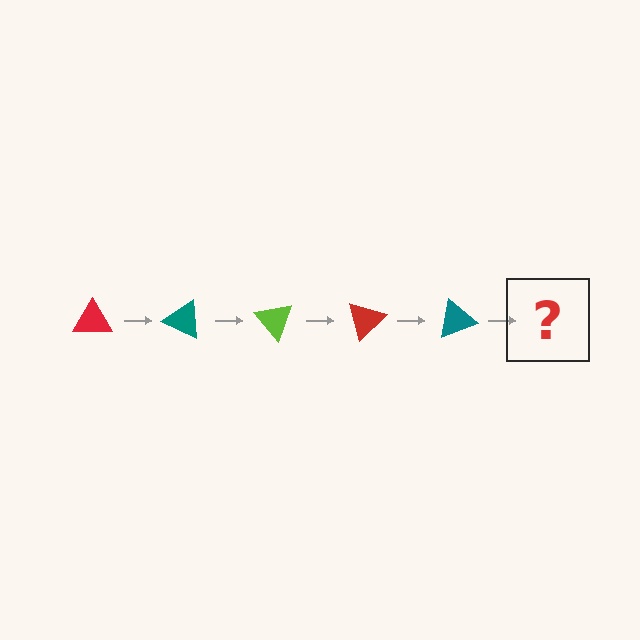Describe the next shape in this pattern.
It should be a lime triangle, rotated 125 degrees from the start.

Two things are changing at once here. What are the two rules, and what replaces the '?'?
The two rules are that it rotates 25 degrees each step and the color cycles through red, teal, and lime. The '?' should be a lime triangle, rotated 125 degrees from the start.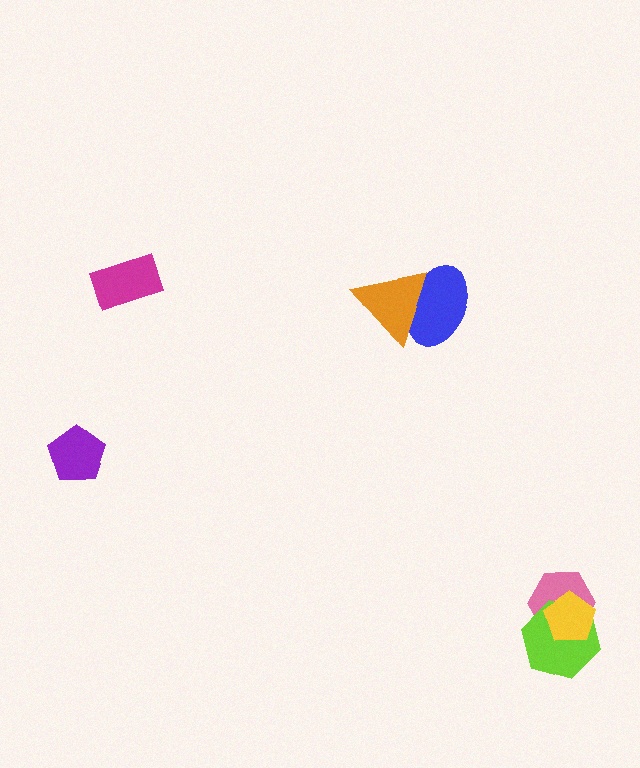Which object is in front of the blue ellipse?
The orange triangle is in front of the blue ellipse.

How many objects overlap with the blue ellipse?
1 object overlaps with the blue ellipse.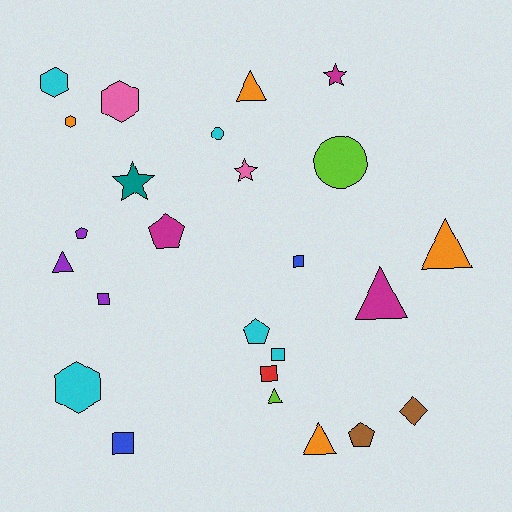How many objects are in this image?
There are 25 objects.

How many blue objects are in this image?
There are 2 blue objects.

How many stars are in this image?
There are 3 stars.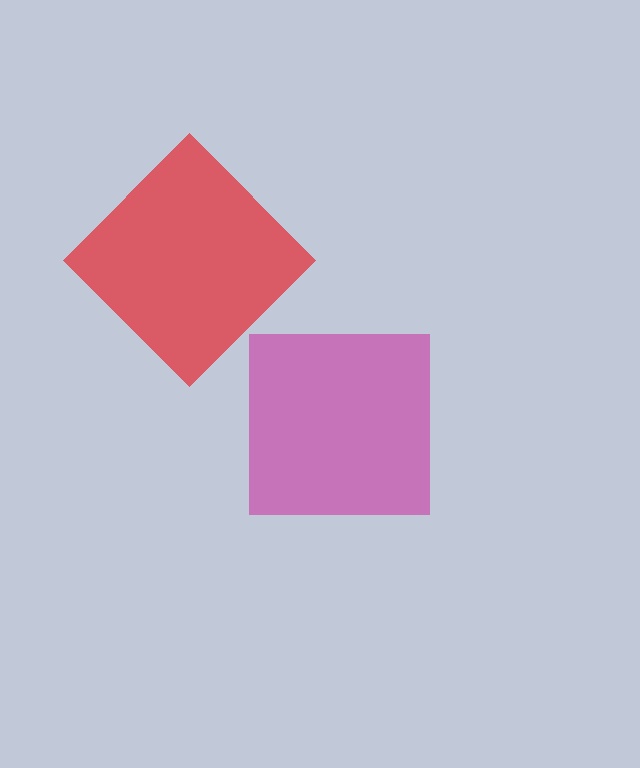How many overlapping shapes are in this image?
There are 2 overlapping shapes in the image.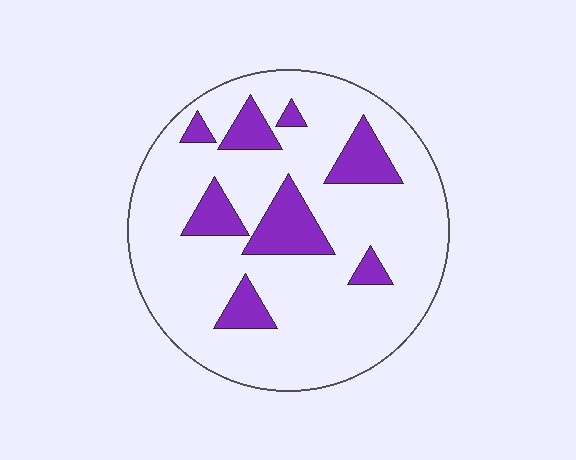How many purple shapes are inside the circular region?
8.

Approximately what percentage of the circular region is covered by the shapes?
Approximately 20%.